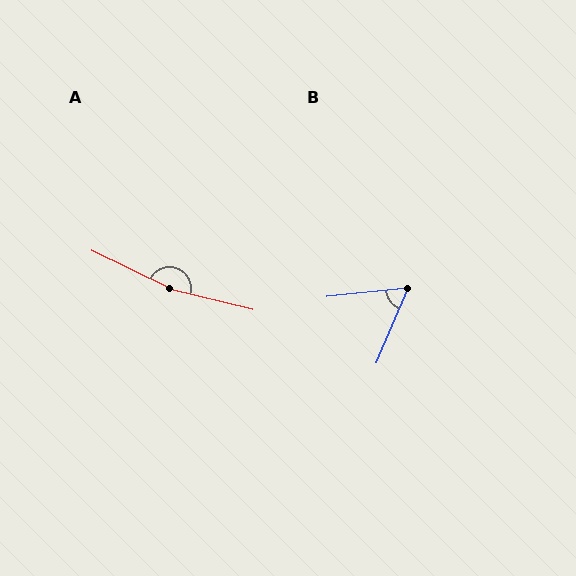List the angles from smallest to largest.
B (61°), A (167°).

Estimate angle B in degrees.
Approximately 61 degrees.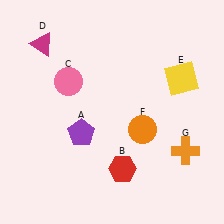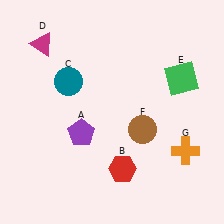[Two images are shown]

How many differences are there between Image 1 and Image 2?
There are 3 differences between the two images.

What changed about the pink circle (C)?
In Image 1, C is pink. In Image 2, it changed to teal.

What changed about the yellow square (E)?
In Image 1, E is yellow. In Image 2, it changed to green.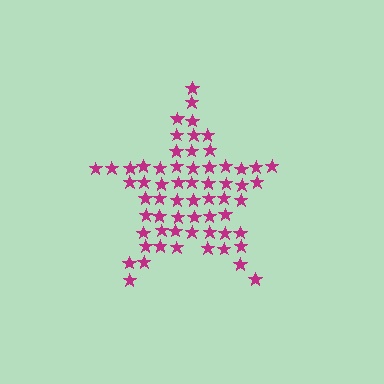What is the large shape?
The large shape is a star.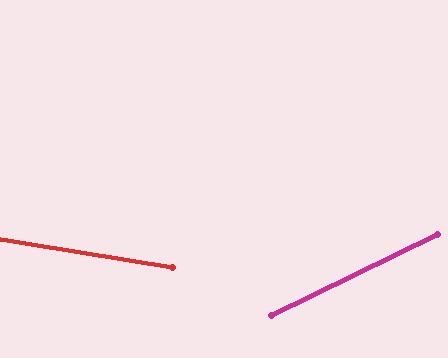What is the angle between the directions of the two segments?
Approximately 35 degrees.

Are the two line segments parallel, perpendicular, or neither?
Neither parallel nor perpendicular — they differ by about 35°.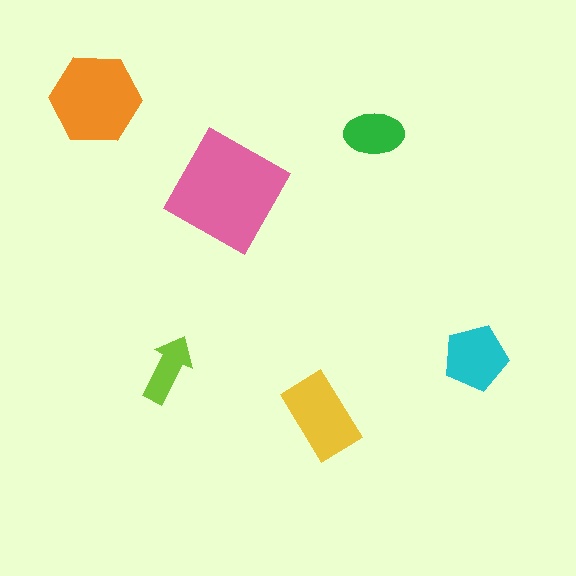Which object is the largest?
The pink square.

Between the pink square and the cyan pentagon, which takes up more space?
The pink square.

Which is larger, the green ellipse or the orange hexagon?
The orange hexagon.